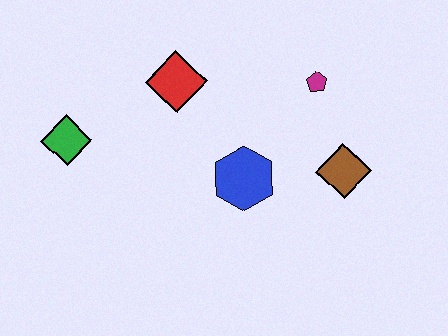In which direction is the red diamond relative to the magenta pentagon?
The red diamond is to the left of the magenta pentagon.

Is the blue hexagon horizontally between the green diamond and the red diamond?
No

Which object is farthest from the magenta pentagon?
The green diamond is farthest from the magenta pentagon.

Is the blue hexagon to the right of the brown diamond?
No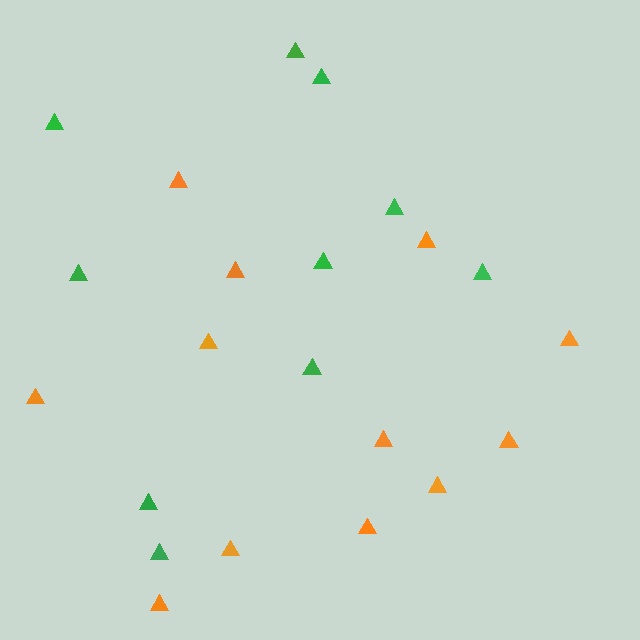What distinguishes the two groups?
There are 2 groups: one group of green triangles (10) and one group of orange triangles (12).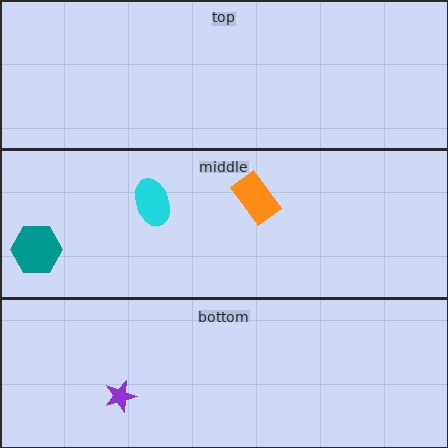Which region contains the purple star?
The bottom region.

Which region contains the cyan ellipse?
The middle region.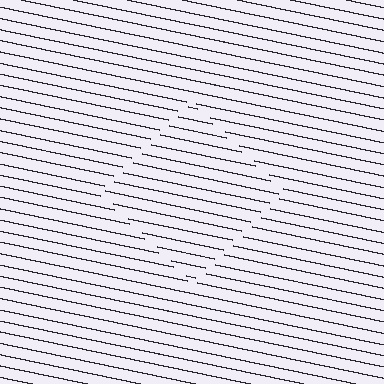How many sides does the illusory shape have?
4 sides — the line-ends trace a square.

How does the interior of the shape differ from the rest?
The interior of the shape contains the same grating, shifted by half a period — the contour is defined by the phase discontinuity where line-ends from the inner and outer gratings abut.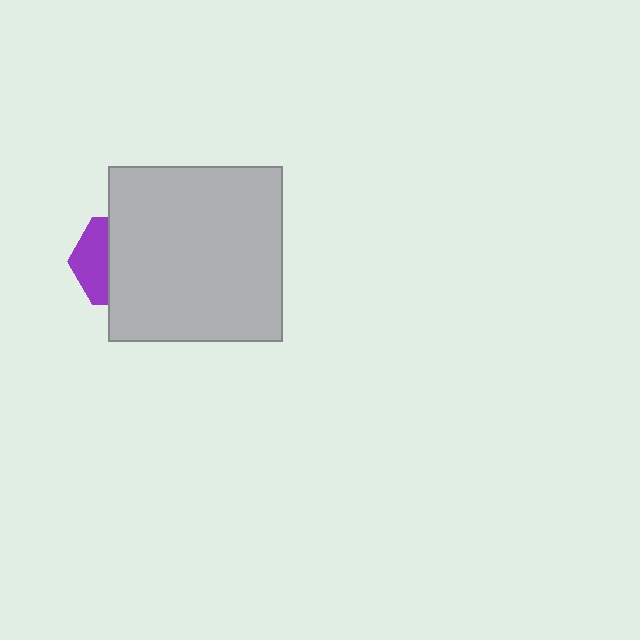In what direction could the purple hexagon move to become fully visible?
The purple hexagon could move left. That would shift it out from behind the light gray square entirely.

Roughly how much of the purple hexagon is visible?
A small part of it is visible (roughly 36%).